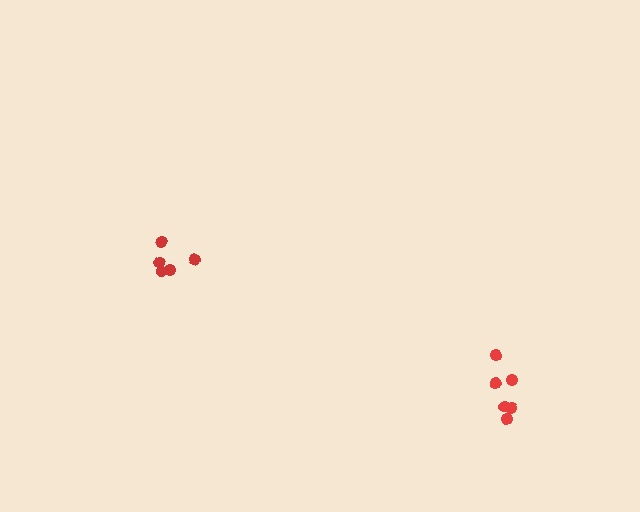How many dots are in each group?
Group 1: 6 dots, Group 2: 5 dots (11 total).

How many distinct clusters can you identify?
There are 2 distinct clusters.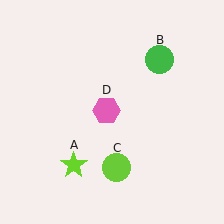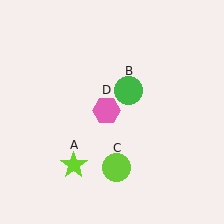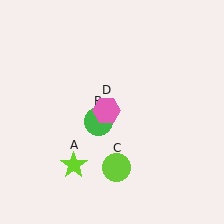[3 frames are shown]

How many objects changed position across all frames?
1 object changed position: green circle (object B).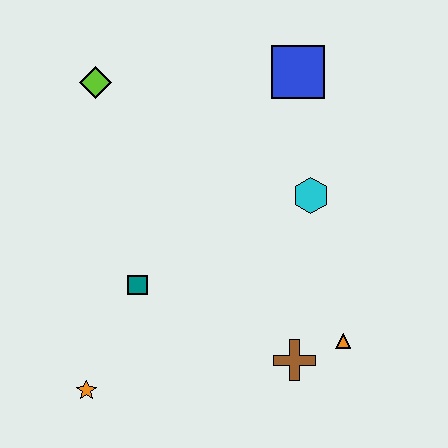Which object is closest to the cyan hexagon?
The blue square is closest to the cyan hexagon.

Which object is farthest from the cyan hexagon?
The orange star is farthest from the cyan hexagon.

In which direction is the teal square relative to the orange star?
The teal square is above the orange star.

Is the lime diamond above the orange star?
Yes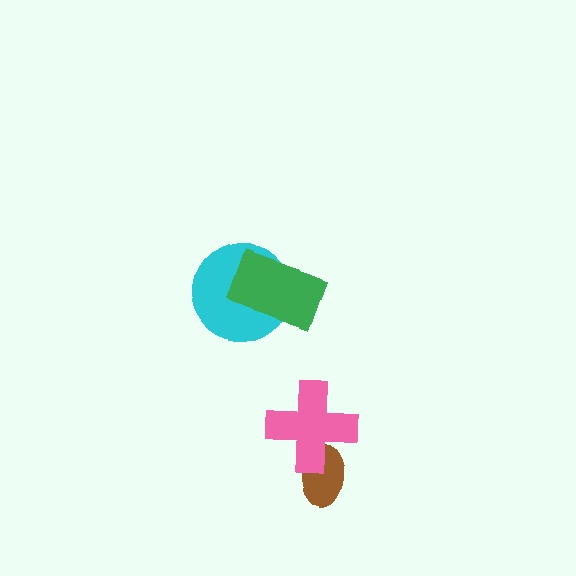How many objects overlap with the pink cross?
1 object overlaps with the pink cross.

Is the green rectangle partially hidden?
No, no other shape covers it.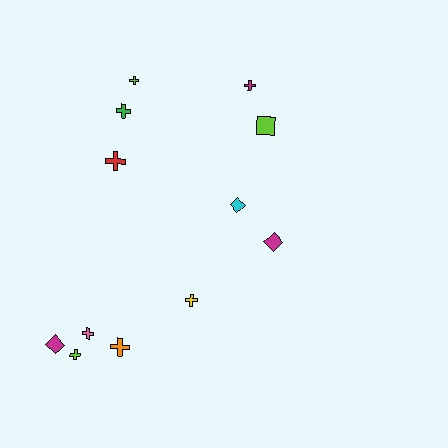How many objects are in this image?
There are 12 objects.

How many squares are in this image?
There is 1 square.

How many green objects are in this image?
There is 1 green object.